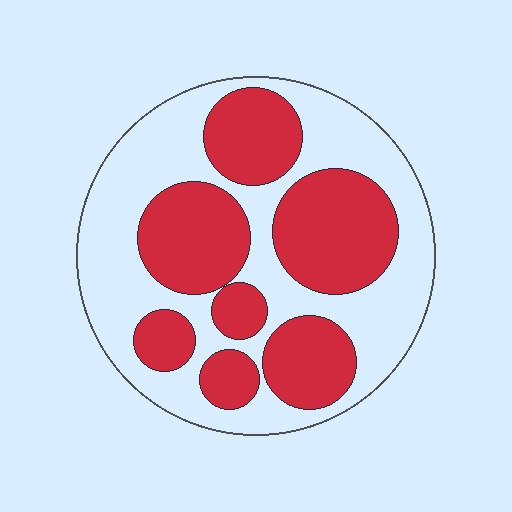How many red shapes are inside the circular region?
7.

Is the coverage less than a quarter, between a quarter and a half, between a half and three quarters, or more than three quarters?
Between a quarter and a half.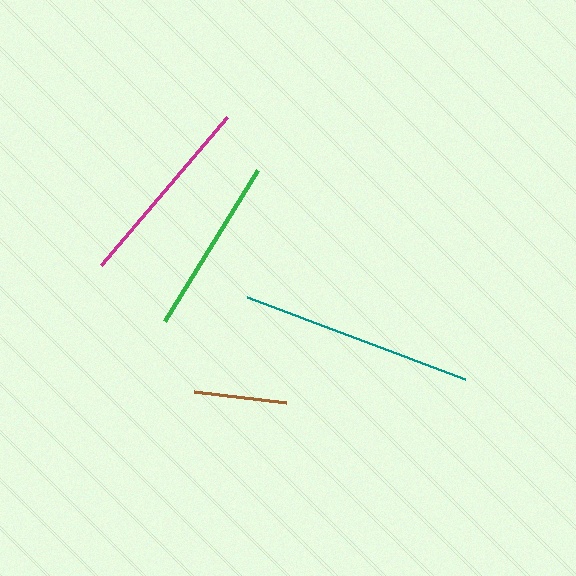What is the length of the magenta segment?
The magenta segment is approximately 194 pixels long.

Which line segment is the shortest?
The brown line is the shortest at approximately 92 pixels.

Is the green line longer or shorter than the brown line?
The green line is longer than the brown line.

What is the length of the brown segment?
The brown segment is approximately 92 pixels long.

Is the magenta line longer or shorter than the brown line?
The magenta line is longer than the brown line.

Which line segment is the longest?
The teal line is the longest at approximately 233 pixels.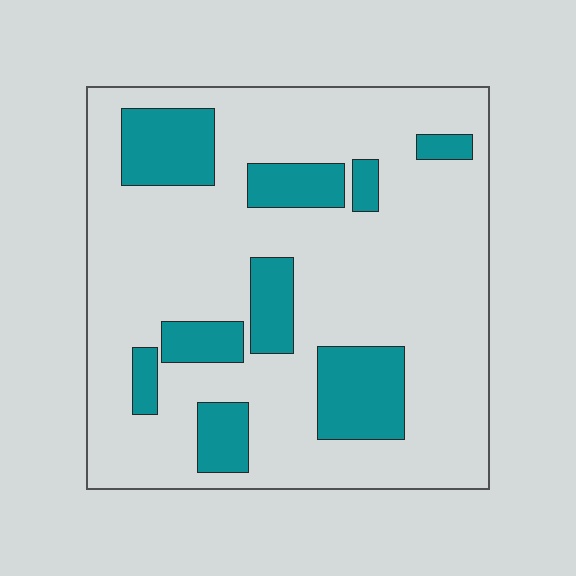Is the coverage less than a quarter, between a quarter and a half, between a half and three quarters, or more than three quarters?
Less than a quarter.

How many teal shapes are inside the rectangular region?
9.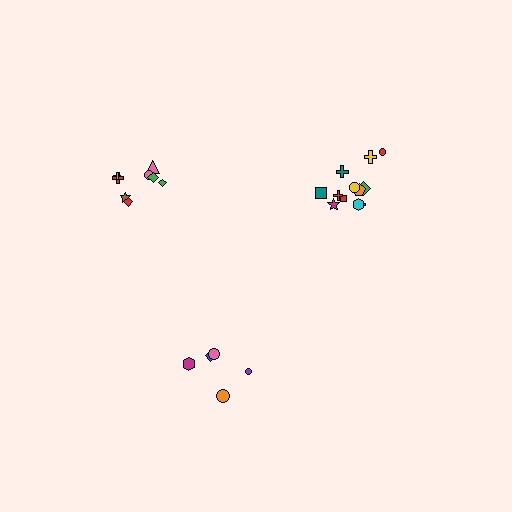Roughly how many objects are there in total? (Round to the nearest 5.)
Roughly 25 objects in total.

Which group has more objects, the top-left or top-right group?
The top-right group.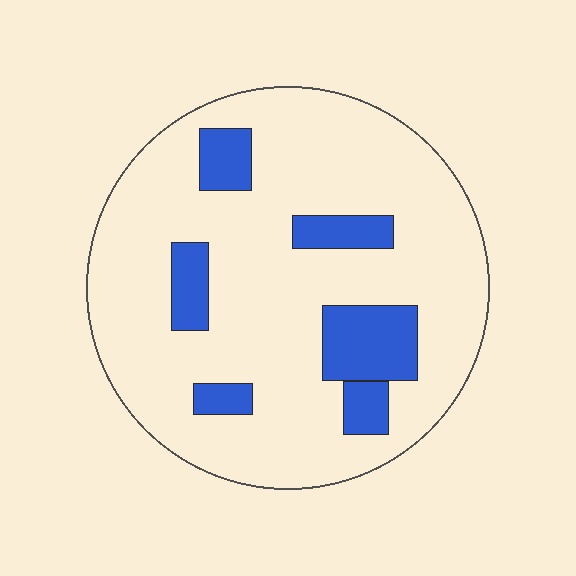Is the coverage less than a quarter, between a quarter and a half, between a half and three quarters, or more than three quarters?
Less than a quarter.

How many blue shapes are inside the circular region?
6.